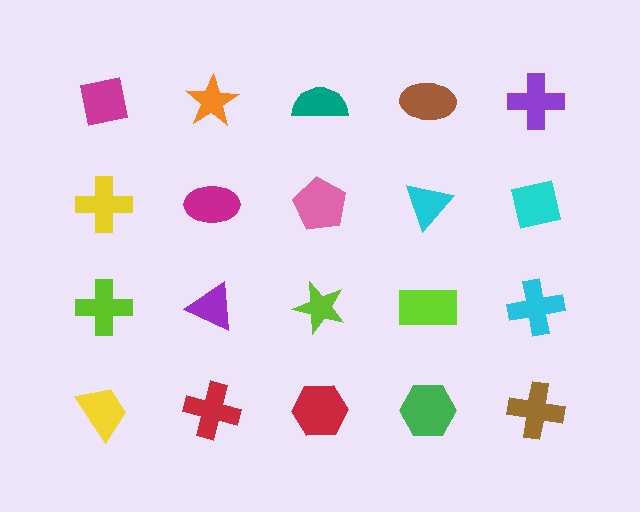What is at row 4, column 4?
A green hexagon.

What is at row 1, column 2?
An orange star.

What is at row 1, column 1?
A magenta square.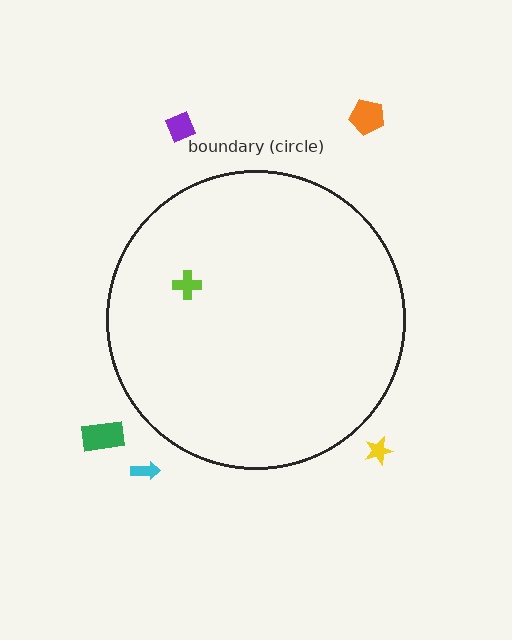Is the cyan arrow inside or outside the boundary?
Outside.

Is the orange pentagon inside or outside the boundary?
Outside.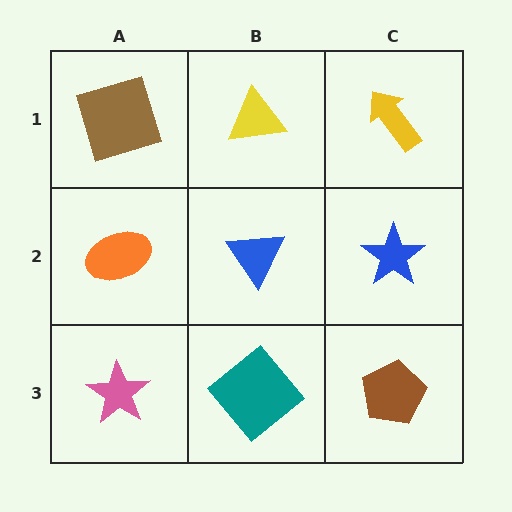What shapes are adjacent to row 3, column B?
A blue triangle (row 2, column B), a pink star (row 3, column A), a brown pentagon (row 3, column C).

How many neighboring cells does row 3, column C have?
2.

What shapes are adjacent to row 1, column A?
An orange ellipse (row 2, column A), a yellow triangle (row 1, column B).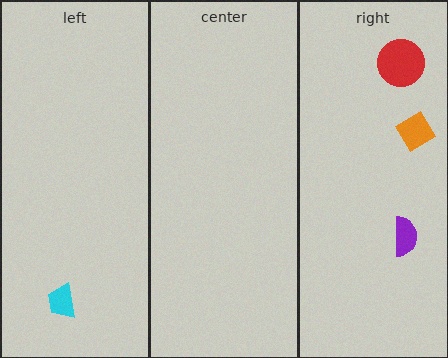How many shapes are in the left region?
1.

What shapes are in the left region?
The cyan trapezoid.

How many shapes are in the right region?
3.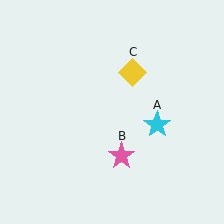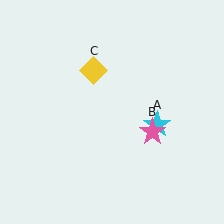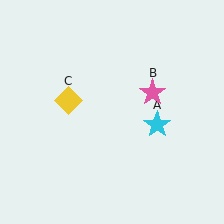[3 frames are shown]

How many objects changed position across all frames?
2 objects changed position: pink star (object B), yellow diamond (object C).